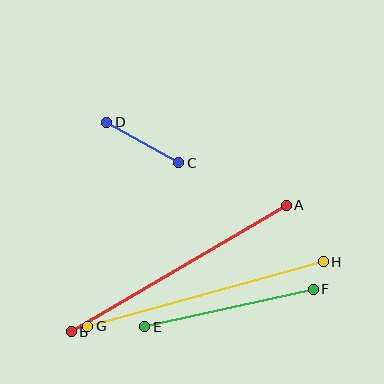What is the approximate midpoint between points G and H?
The midpoint is at approximately (206, 294) pixels.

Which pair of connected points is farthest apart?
Points A and B are farthest apart.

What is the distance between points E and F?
The distance is approximately 172 pixels.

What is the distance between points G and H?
The distance is approximately 244 pixels.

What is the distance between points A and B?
The distance is approximately 249 pixels.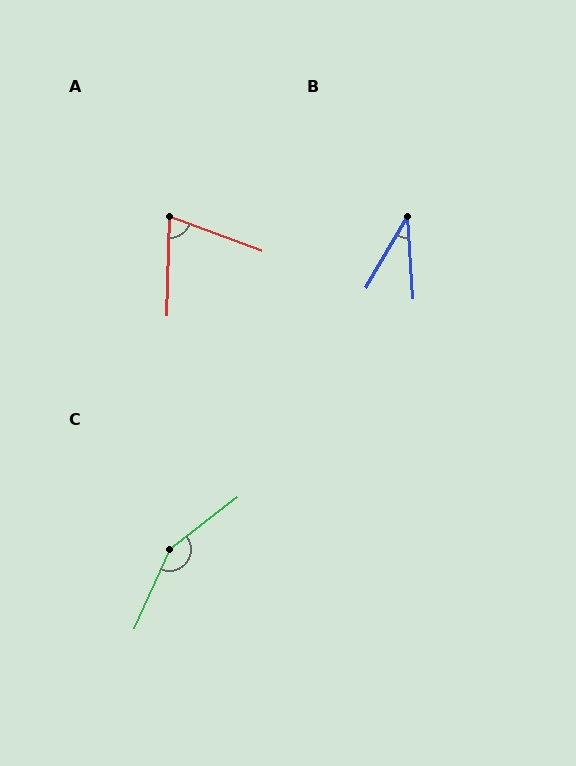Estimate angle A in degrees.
Approximately 71 degrees.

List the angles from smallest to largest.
B (34°), A (71°), C (152°).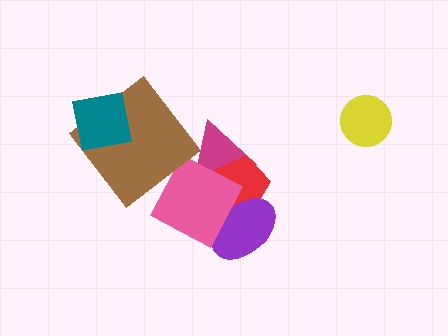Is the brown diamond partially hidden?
Yes, it is partially covered by another shape.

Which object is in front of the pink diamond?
The brown diamond is in front of the pink diamond.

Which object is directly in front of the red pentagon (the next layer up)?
The purple ellipse is directly in front of the red pentagon.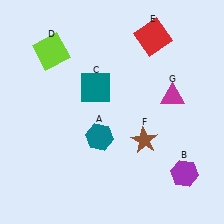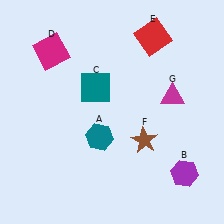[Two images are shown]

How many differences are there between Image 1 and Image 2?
There is 1 difference between the two images.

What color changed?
The square (D) changed from lime in Image 1 to magenta in Image 2.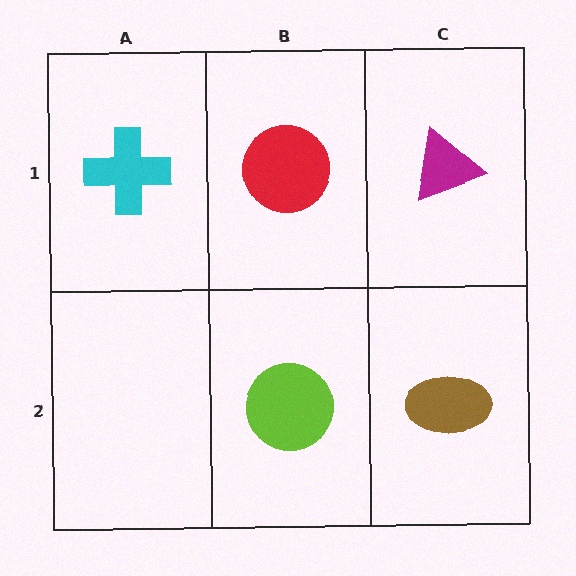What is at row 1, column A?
A cyan cross.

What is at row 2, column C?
A brown ellipse.